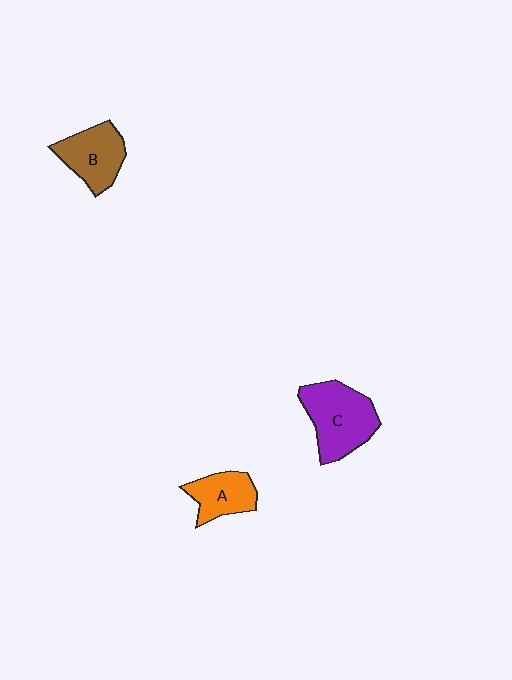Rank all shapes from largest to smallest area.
From largest to smallest: C (purple), B (brown), A (orange).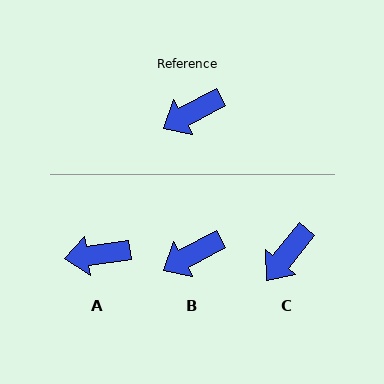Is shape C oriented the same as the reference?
No, it is off by about 23 degrees.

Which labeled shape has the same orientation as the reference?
B.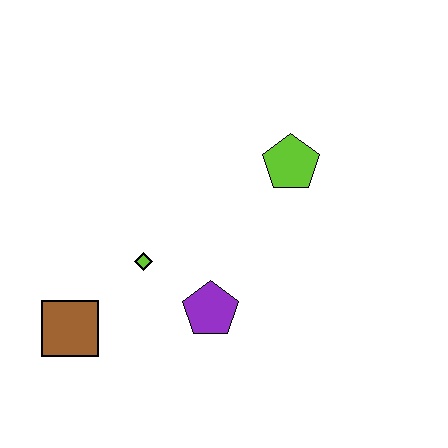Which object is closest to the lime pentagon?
The purple pentagon is closest to the lime pentagon.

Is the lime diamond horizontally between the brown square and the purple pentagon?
Yes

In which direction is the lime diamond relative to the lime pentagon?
The lime diamond is to the left of the lime pentagon.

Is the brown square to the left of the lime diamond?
Yes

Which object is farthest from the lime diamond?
The lime pentagon is farthest from the lime diamond.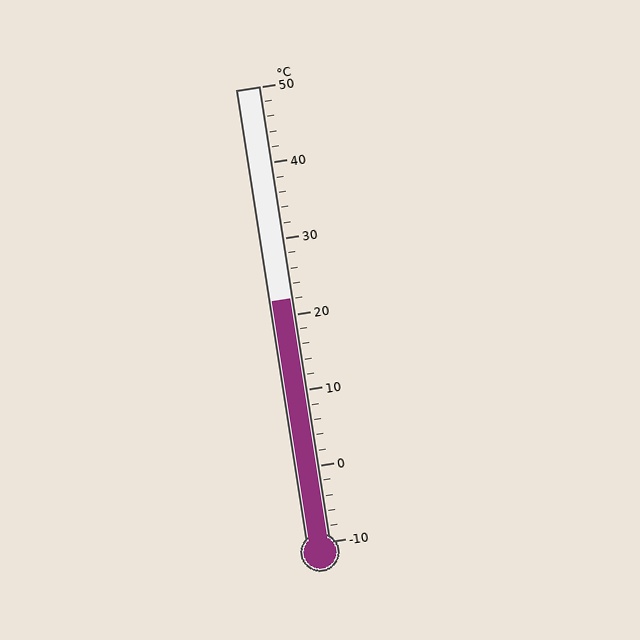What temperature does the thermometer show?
The thermometer shows approximately 22°C.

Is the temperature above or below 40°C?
The temperature is below 40°C.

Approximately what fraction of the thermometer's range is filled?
The thermometer is filled to approximately 55% of its range.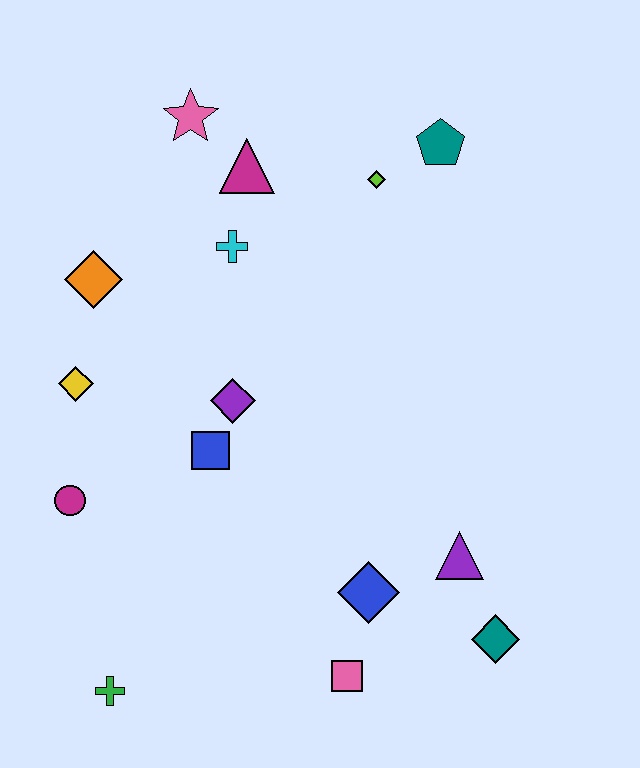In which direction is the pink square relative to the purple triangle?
The pink square is below the purple triangle.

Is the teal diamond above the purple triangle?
No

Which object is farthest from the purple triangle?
The pink star is farthest from the purple triangle.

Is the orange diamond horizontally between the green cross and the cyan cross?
No